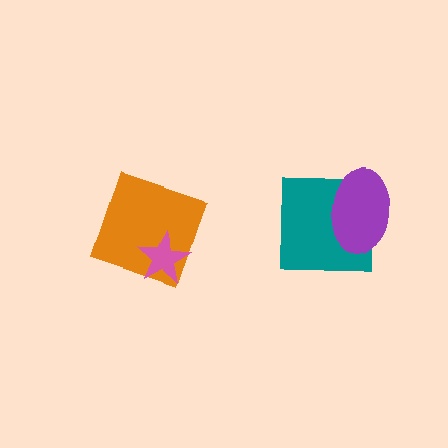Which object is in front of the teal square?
The purple ellipse is in front of the teal square.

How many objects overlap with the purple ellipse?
1 object overlaps with the purple ellipse.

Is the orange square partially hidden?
Yes, it is partially covered by another shape.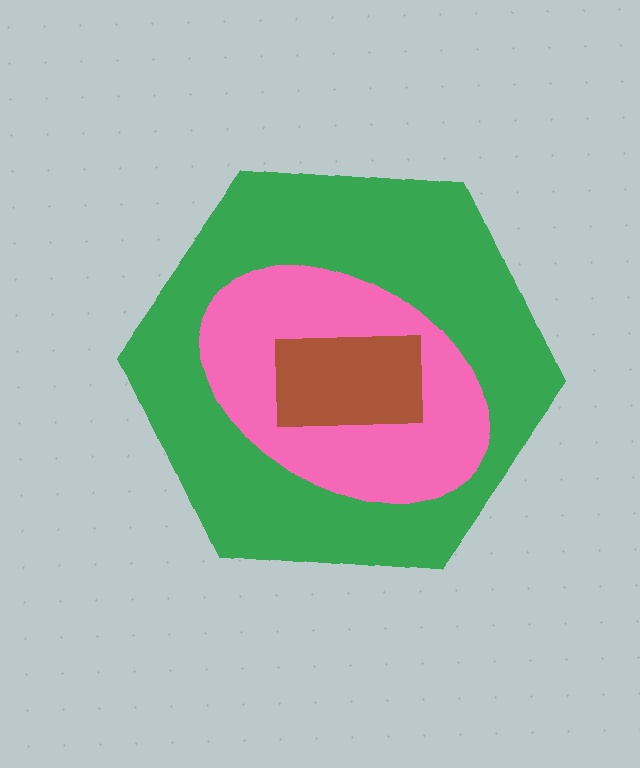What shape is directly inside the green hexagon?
The pink ellipse.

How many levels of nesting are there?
3.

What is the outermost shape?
The green hexagon.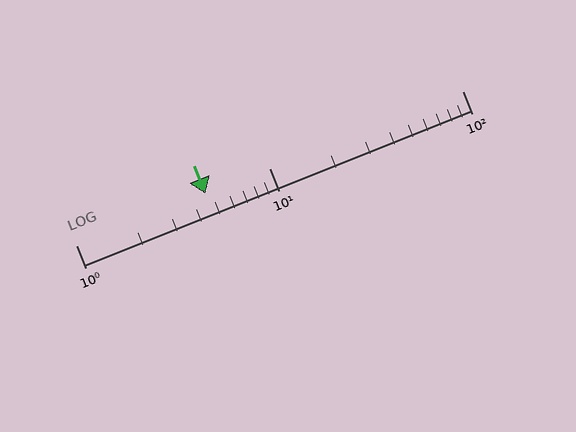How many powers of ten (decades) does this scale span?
The scale spans 2 decades, from 1 to 100.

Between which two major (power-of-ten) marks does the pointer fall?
The pointer is between 1 and 10.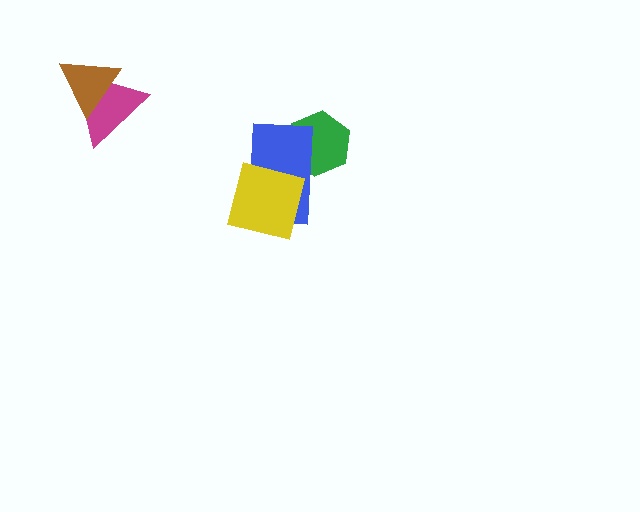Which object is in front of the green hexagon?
The blue rectangle is in front of the green hexagon.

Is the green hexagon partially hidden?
Yes, it is partially covered by another shape.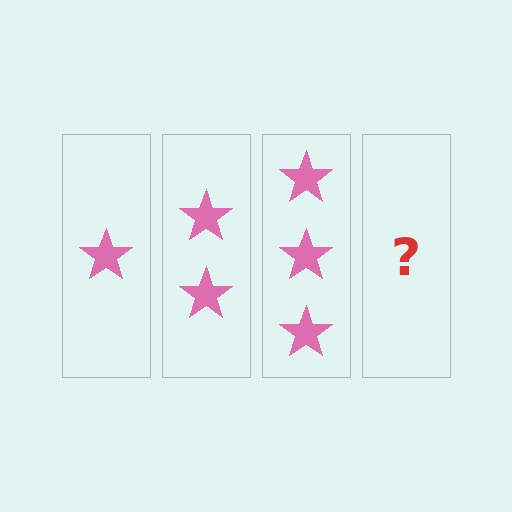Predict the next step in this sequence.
The next step is 4 stars.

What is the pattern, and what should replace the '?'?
The pattern is that each step adds one more star. The '?' should be 4 stars.